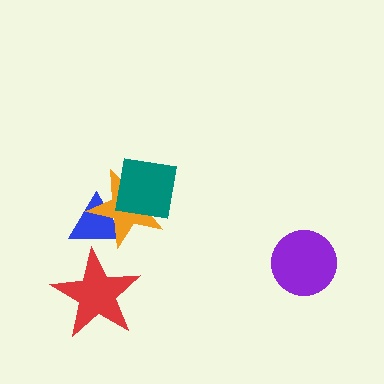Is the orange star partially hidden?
Yes, it is partially covered by another shape.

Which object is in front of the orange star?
The teal square is in front of the orange star.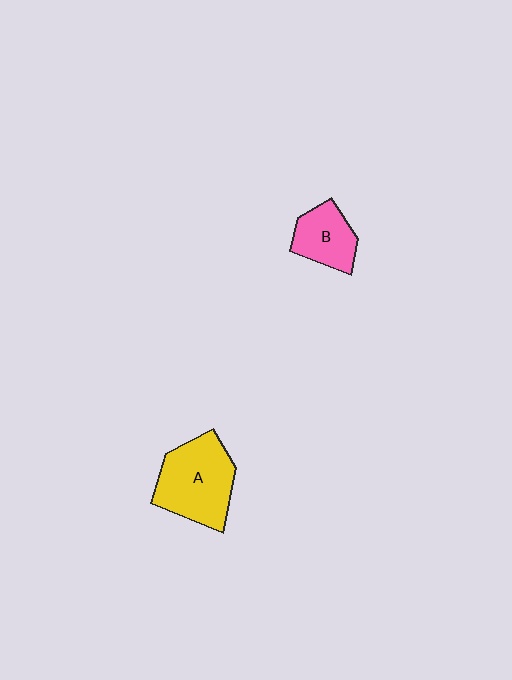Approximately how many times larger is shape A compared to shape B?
Approximately 1.7 times.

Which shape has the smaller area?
Shape B (pink).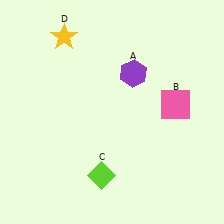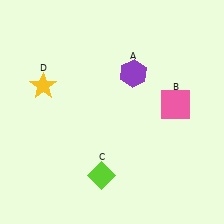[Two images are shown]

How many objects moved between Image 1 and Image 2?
1 object moved between the two images.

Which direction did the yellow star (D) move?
The yellow star (D) moved down.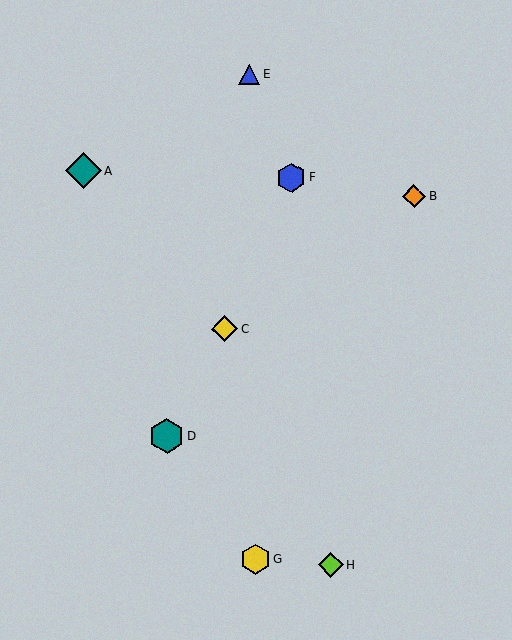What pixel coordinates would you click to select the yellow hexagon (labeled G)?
Click at (255, 559) to select the yellow hexagon G.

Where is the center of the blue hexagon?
The center of the blue hexagon is at (291, 177).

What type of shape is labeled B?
Shape B is an orange diamond.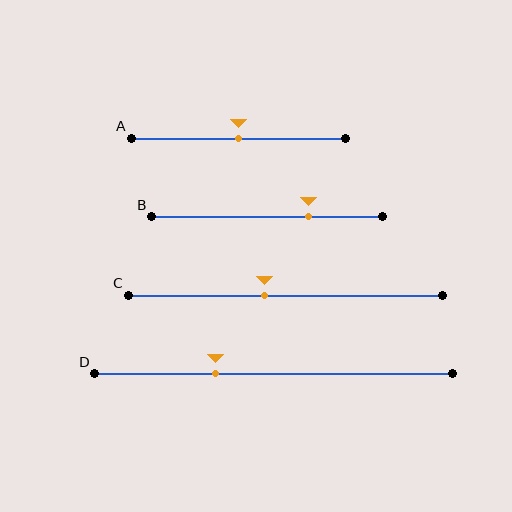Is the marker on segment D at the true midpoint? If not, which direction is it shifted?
No, the marker on segment D is shifted to the left by about 16% of the segment length.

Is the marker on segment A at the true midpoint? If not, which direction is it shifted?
Yes, the marker on segment A is at the true midpoint.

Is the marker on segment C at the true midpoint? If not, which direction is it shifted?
No, the marker on segment C is shifted to the left by about 6% of the segment length.